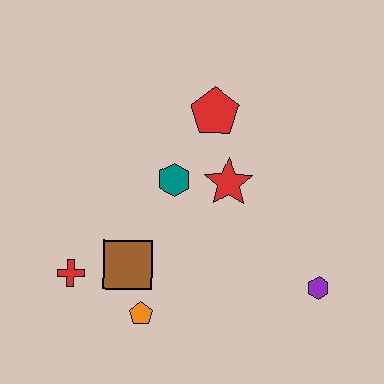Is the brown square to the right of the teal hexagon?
No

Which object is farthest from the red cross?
The purple hexagon is farthest from the red cross.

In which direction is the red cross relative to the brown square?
The red cross is to the left of the brown square.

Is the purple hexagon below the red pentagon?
Yes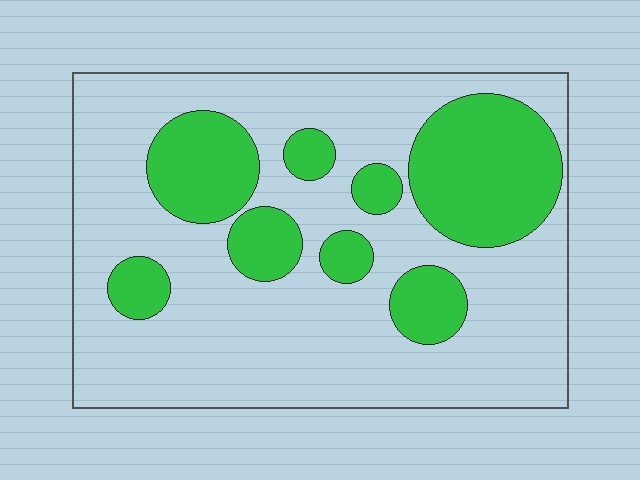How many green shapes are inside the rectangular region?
8.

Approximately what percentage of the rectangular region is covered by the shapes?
Approximately 30%.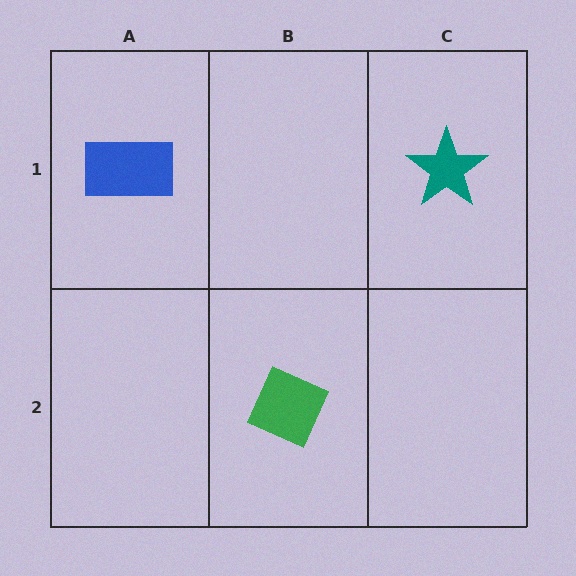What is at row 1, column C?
A teal star.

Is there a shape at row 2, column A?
No, that cell is empty.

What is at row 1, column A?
A blue rectangle.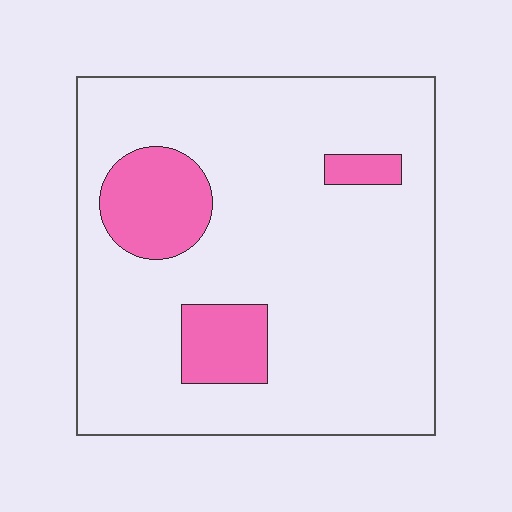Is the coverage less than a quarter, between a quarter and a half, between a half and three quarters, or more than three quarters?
Less than a quarter.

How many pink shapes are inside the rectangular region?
3.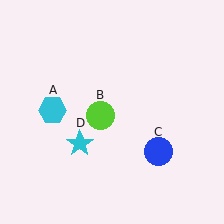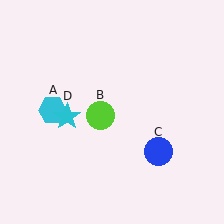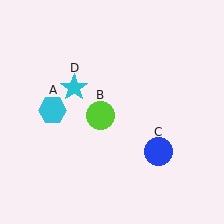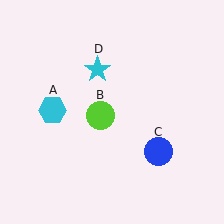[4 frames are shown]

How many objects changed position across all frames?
1 object changed position: cyan star (object D).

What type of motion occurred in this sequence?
The cyan star (object D) rotated clockwise around the center of the scene.